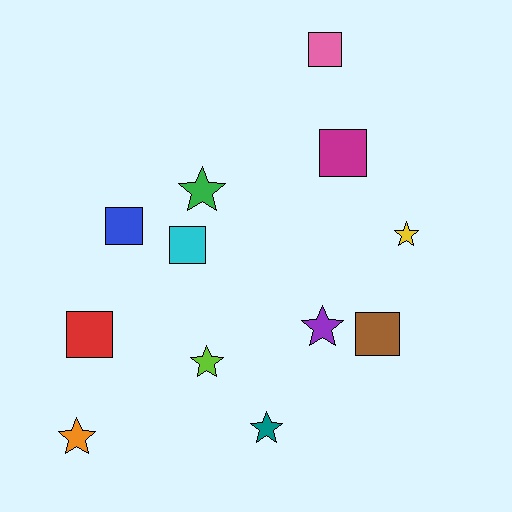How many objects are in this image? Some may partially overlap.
There are 12 objects.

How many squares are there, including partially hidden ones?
There are 6 squares.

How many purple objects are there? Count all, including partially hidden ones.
There is 1 purple object.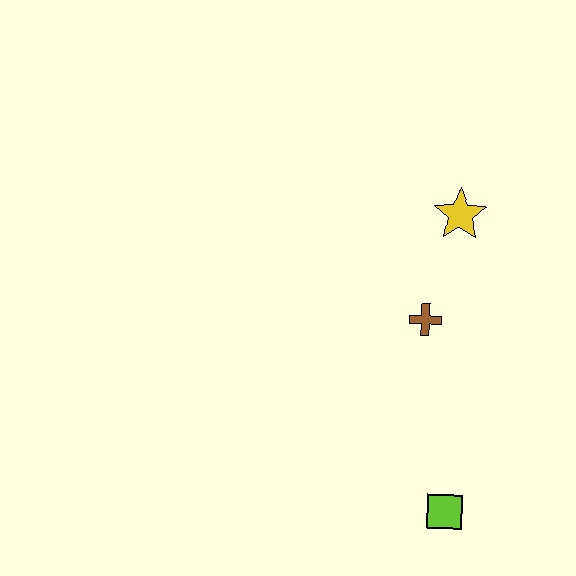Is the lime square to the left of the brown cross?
No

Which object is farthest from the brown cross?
The lime square is farthest from the brown cross.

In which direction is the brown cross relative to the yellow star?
The brown cross is below the yellow star.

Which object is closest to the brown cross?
The yellow star is closest to the brown cross.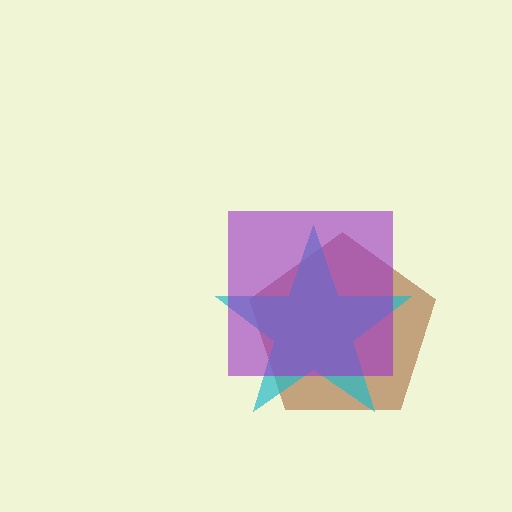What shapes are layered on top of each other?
The layered shapes are: a brown pentagon, a cyan star, a purple square.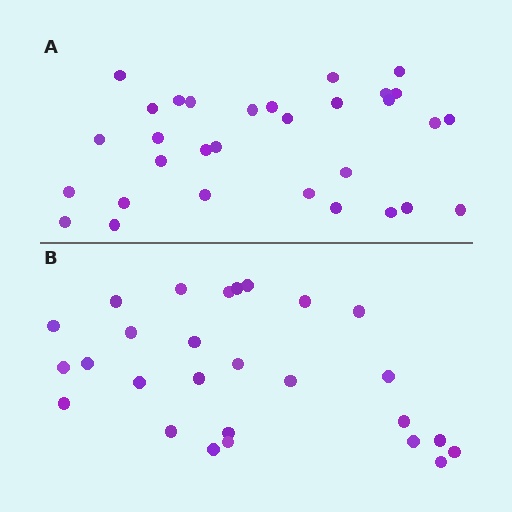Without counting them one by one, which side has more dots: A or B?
Region A (the top region) has more dots.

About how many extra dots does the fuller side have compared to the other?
Region A has about 4 more dots than region B.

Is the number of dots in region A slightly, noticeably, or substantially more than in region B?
Region A has only slightly more — the two regions are fairly close. The ratio is roughly 1.1 to 1.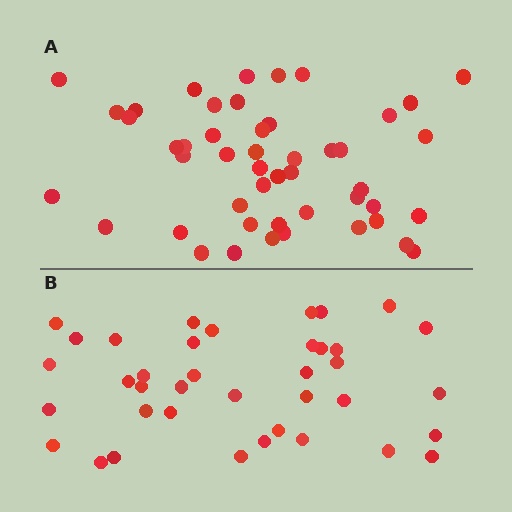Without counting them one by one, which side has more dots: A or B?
Region A (the top region) has more dots.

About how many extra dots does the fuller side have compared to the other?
Region A has roughly 10 or so more dots than region B.